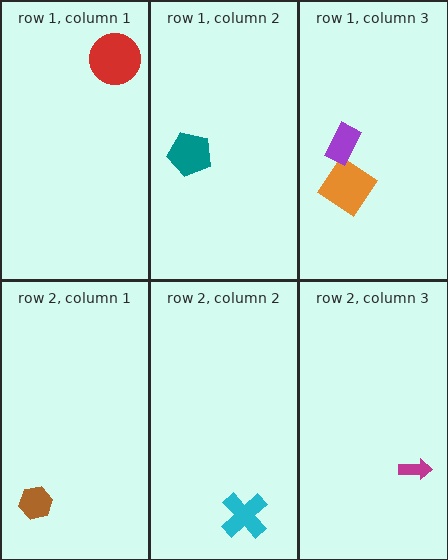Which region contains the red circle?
The row 1, column 1 region.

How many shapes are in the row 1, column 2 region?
1.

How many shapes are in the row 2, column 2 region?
1.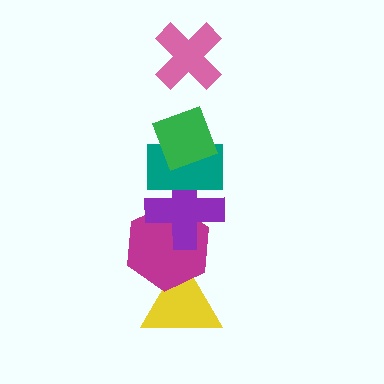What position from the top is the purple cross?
The purple cross is 4th from the top.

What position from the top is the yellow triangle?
The yellow triangle is 6th from the top.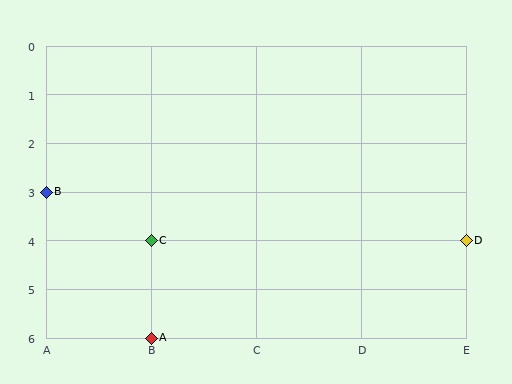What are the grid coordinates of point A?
Point A is at grid coordinates (B, 6).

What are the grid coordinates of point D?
Point D is at grid coordinates (E, 4).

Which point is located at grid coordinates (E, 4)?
Point D is at (E, 4).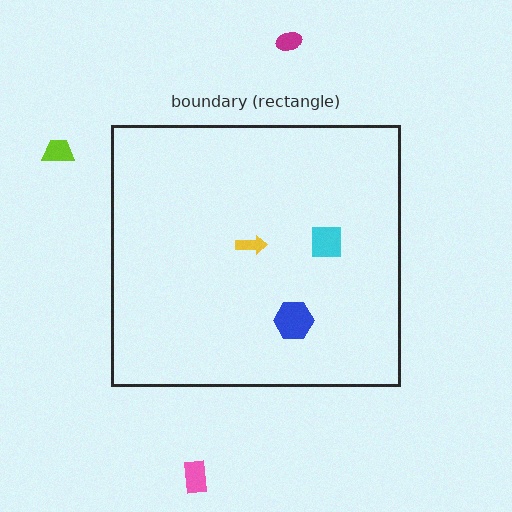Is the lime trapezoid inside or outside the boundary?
Outside.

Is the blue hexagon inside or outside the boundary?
Inside.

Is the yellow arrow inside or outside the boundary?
Inside.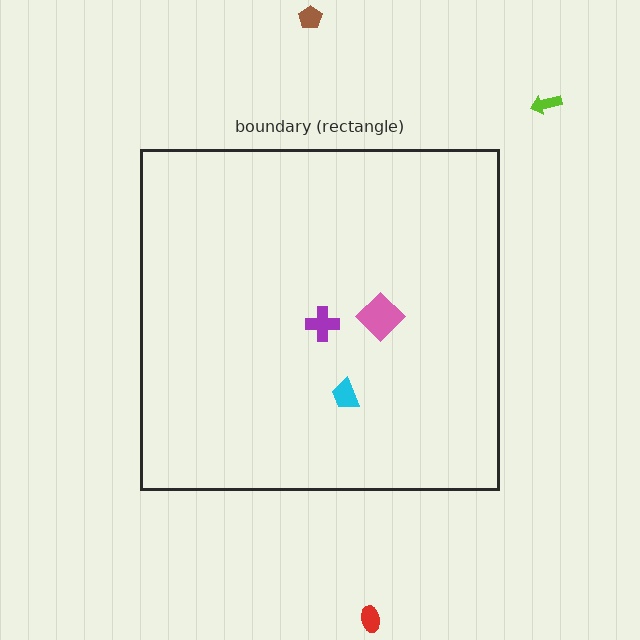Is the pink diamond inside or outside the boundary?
Inside.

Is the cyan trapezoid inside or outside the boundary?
Inside.